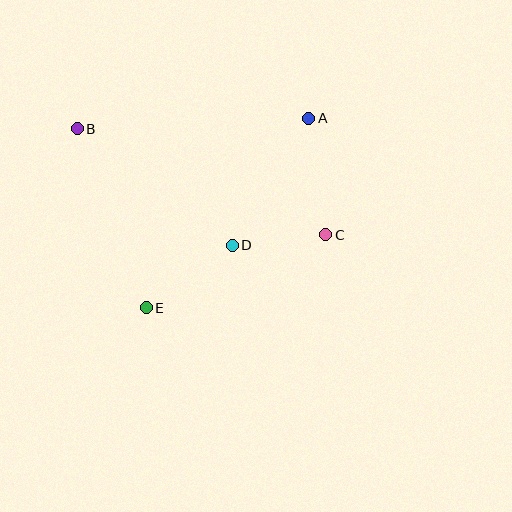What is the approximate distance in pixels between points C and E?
The distance between C and E is approximately 194 pixels.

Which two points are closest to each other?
Points C and D are closest to each other.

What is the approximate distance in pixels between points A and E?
The distance between A and E is approximately 249 pixels.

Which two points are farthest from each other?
Points B and C are farthest from each other.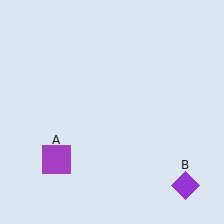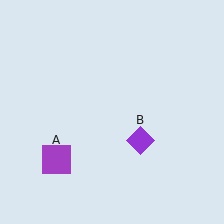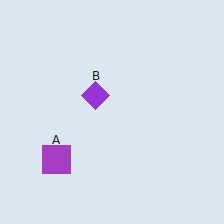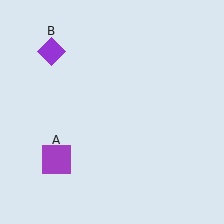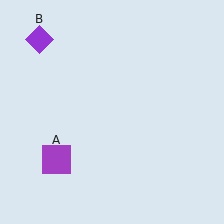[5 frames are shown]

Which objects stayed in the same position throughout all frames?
Purple square (object A) remained stationary.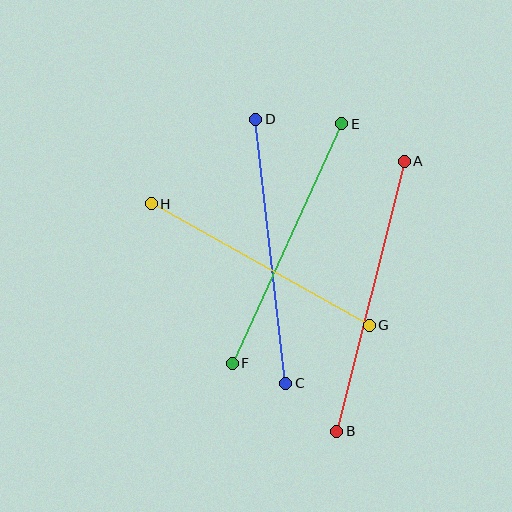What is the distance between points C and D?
The distance is approximately 266 pixels.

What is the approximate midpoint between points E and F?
The midpoint is at approximately (287, 243) pixels.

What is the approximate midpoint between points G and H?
The midpoint is at approximately (260, 265) pixels.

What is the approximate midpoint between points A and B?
The midpoint is at approximately (370, 296) pixels.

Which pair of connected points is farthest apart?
Points A and B are farthest apart.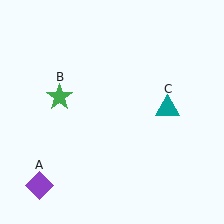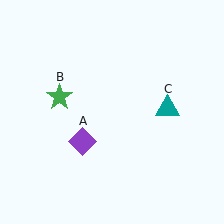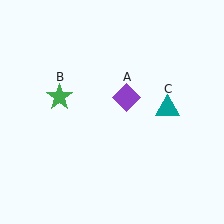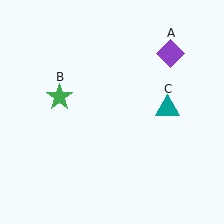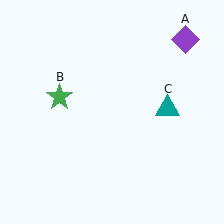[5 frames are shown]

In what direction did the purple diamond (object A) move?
The purple diamond (object A) moved up and to the right.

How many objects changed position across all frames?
1 object changed position: purple diamond (object A).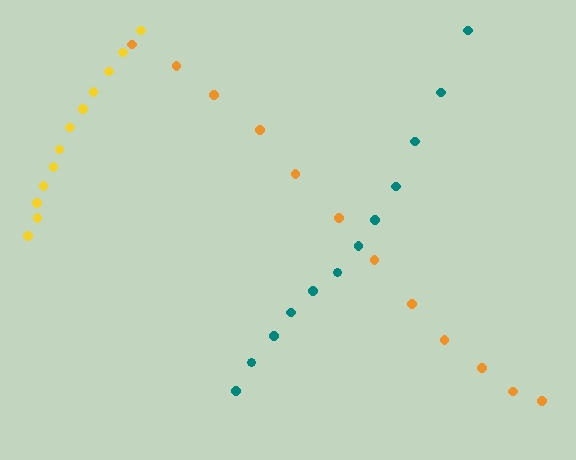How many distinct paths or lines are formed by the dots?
There are 3 distinct paths.